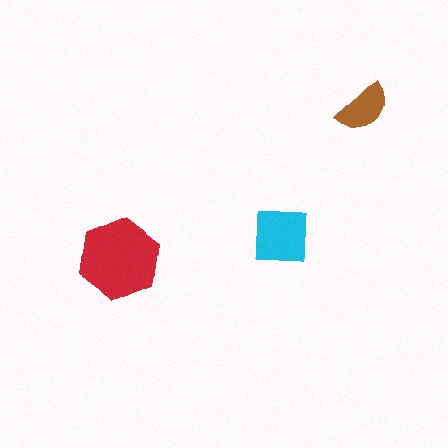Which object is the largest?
The red hexagon.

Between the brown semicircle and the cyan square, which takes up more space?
The cyan square.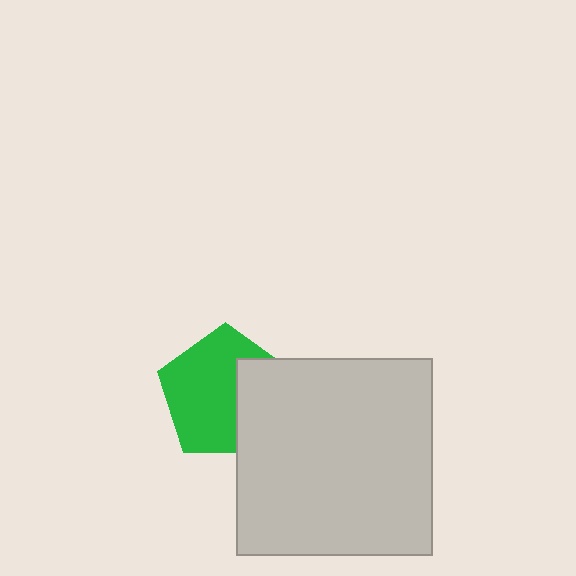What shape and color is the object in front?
The object in front is a light gray square.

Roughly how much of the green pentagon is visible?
About half of it is visible (roughly 65%).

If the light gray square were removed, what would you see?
You would see the complete green pentagon.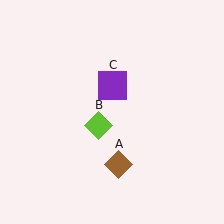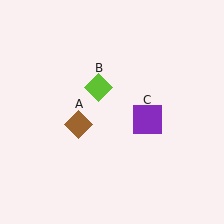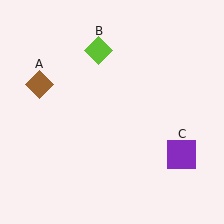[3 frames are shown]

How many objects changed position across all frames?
3 objects changed position: brown diamond (object A), lime diamond (object B), purple square (object C).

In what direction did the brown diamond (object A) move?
The brown diamond (object A) moved up and to the left.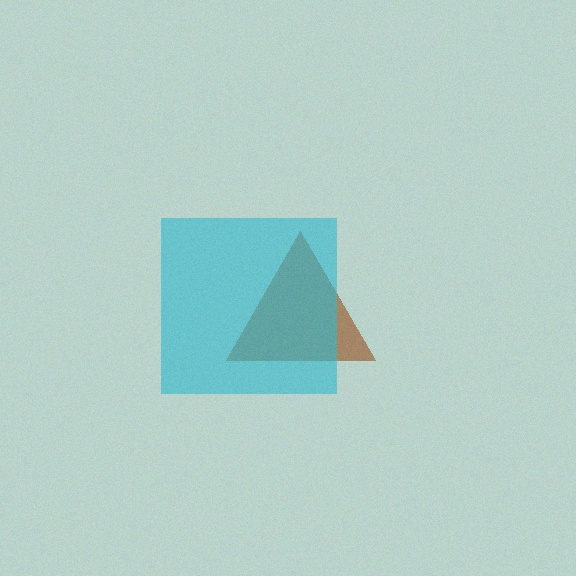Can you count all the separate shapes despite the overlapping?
Yes, there are 2 separate shapes.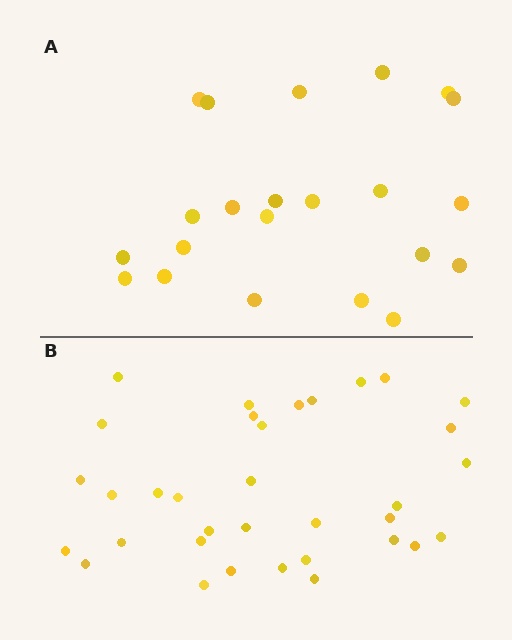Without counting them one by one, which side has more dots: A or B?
Region B (the bottom region) has more dots.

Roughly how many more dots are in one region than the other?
Region B has roughly 12 or so more dots than region A.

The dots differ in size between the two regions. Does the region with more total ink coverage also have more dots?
No. Region A has more total ink coverage because its dots are larger, but region B actually contains more individual dots. Total area can be misleading — the number of items is what matters here.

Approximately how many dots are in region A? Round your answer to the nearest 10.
About 20 dots. (The exact count is 22, which rounds to 20.)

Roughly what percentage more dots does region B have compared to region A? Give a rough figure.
About 55% more.